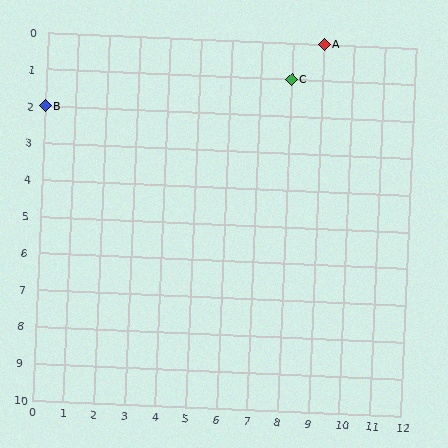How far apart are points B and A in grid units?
Points B and A are 9 columns and 2 rows apart (about 9.2 grid units diagonally).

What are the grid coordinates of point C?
Point C is at grid coordinates (8, 1).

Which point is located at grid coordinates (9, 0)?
Point A is at (9, 0).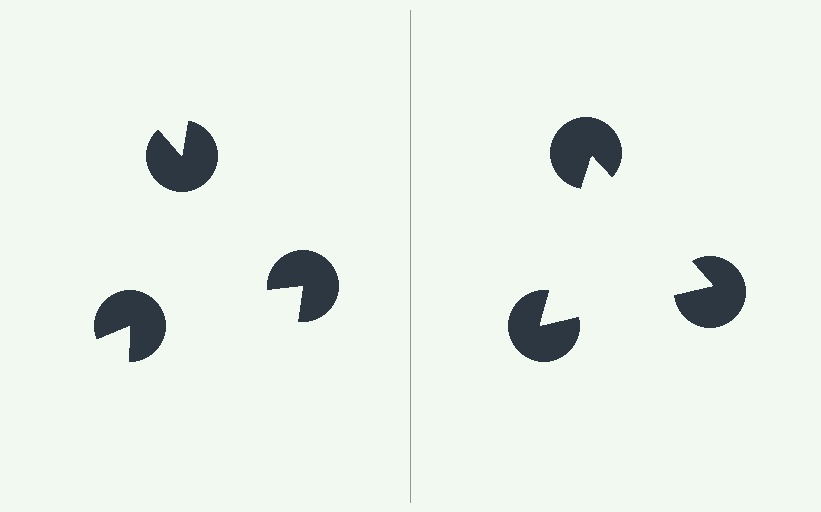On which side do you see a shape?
An illusory triangle appears on the right side. On the left side the wedge cuts are rotated, so no coherent shape forms.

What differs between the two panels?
The pac-man discs are positioned identically on both sides; only the wedge orientations differ. On the right they align to a triangle; on the left they are misaligned.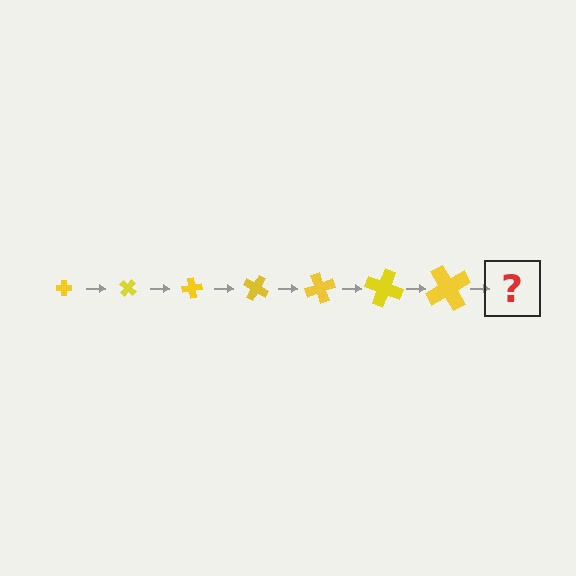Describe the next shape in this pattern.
It should be a cross, larger than the previous one and rotated 280 degrees from the start.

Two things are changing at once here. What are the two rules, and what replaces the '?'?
The two rules are that the cross grows larger each step and it rotates 40 degrees each step. The '?' should be a cross, larger than the previous one and rotated 280 degrees from the start.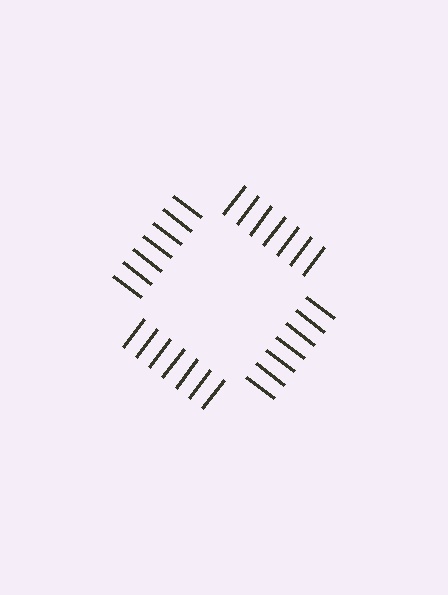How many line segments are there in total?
28 — 7 along each of the 4 edges.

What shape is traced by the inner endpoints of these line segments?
An illusory square — the line segments terminate on its edges but no continuous stroke is drawn.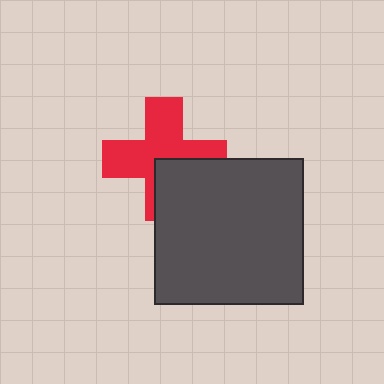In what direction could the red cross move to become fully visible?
The red cross could move toward the upper-left. That would shift it out from behind the dark gray rectangle entirely.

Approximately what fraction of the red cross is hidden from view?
Roughly 35% of the red cross is hidden behind the dark gray rectangle.